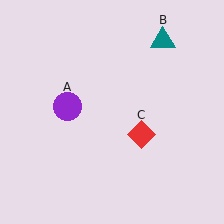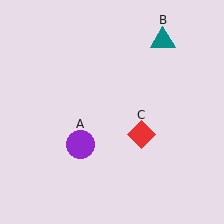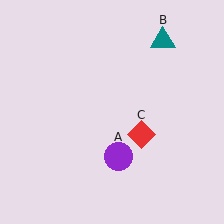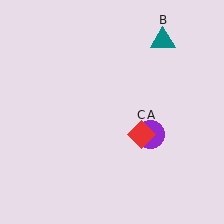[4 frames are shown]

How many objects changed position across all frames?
1 object changed position: purple circle (object A).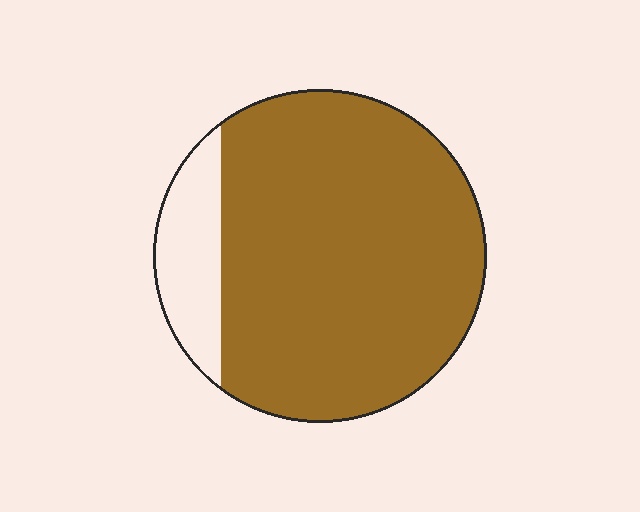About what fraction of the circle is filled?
About seven eighths (7/8).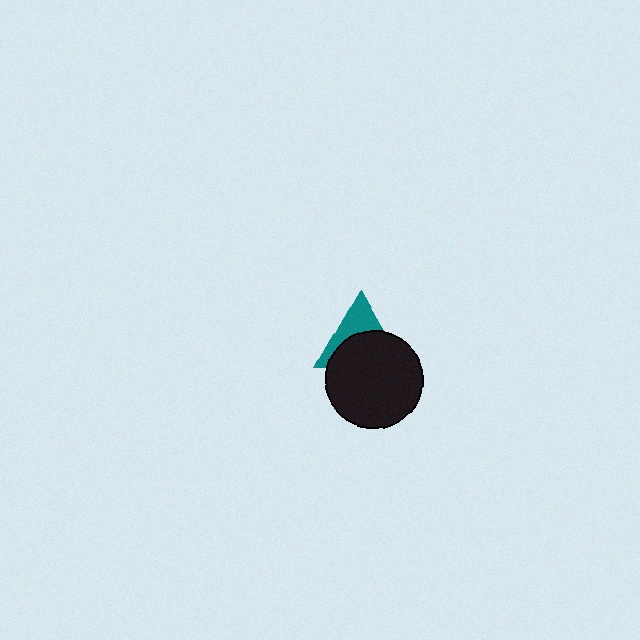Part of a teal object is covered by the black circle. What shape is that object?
It is a triangle.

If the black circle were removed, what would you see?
You would see the complete teal triangle.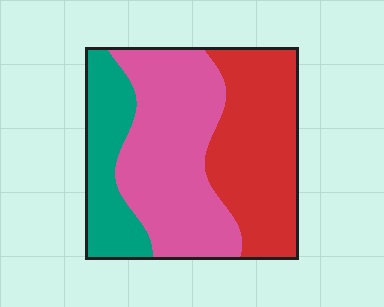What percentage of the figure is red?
Red takes up about three eighths (3/8) of the figure.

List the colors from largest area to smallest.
From largest to smallest: pink, red, teal.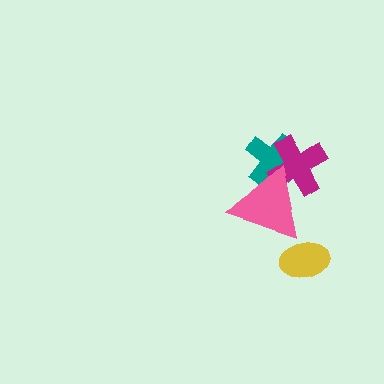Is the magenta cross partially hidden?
Yes, it is partially covered by another shape.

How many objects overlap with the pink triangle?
2 objects overlap with the pink triangle.